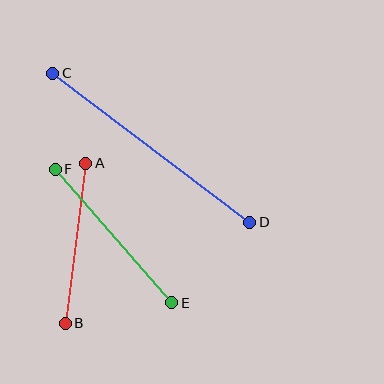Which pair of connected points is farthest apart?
Points C and D are farthest apart.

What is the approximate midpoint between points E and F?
The midpoint is at approximately (114, 236) pixels.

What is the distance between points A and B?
The distance is approximately 161 pixels.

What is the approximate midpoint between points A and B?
The midpoint is at approximately (75, 243) pixels.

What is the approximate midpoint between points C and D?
The midpoint is at approximately (151, 148) pixels.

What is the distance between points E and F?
The distance is approximately 177 pixels.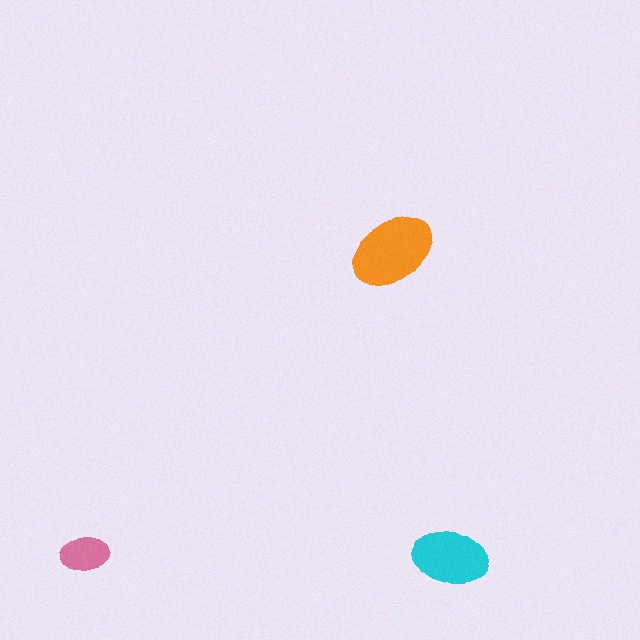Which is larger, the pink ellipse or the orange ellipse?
The orange one.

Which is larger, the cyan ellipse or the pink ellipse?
The cyan one.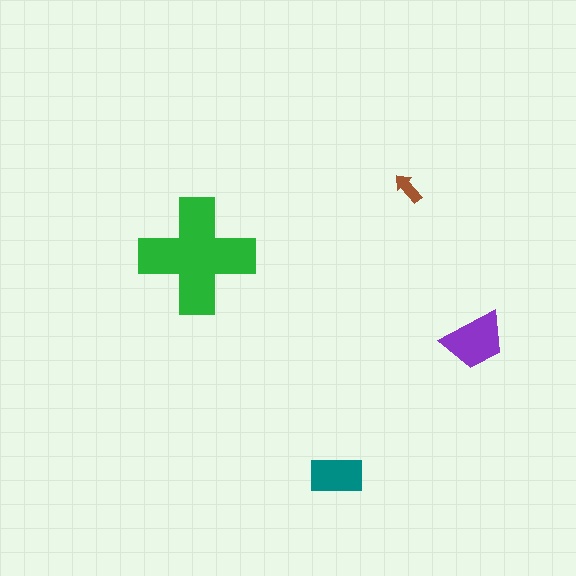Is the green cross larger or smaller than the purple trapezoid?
Larger.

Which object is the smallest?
The brown arrow.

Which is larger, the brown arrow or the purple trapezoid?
The purple trapezoid.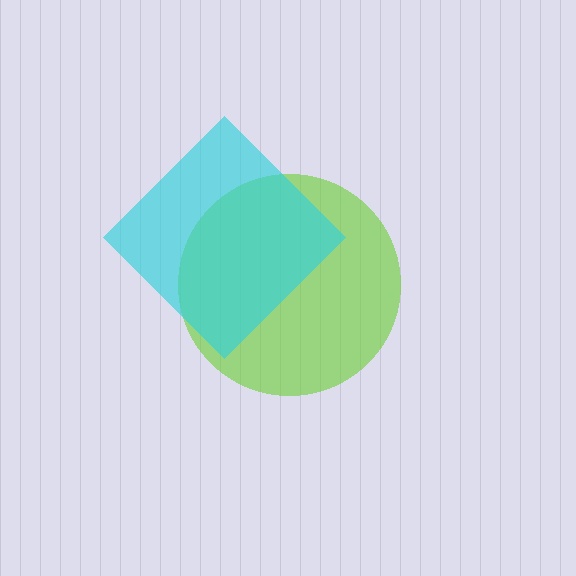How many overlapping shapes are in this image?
There are 2 overlapping shapes in the image.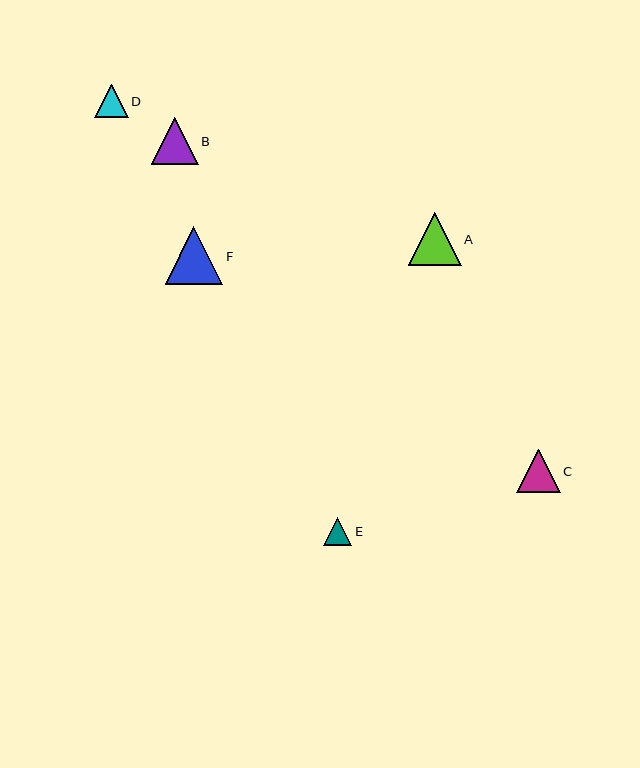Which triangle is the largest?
Triangle F is the largest with a size of approximately 57 pixels.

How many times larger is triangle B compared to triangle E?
Triangle B is approximately 1.7 times the size of triangle E.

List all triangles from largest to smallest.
From largest to smallest: F, A, B, C, D, E.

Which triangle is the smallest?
Triangle E is the smallest with a size of approximately 28 pixels.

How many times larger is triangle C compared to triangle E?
Triangle C is approximately 1.5 times the size of triangle E.